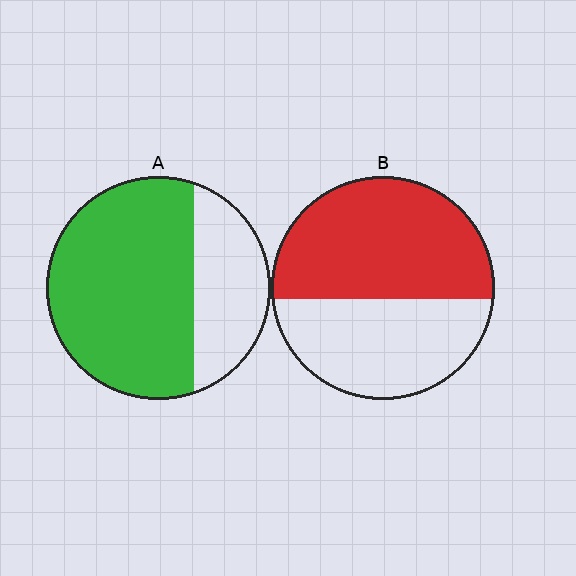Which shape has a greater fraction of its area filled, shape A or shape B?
Shape A.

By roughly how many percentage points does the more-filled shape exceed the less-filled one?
By roughly 15 percentage points (A over B).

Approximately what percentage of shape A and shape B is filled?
A is approximately 70% and B is approximately 55%.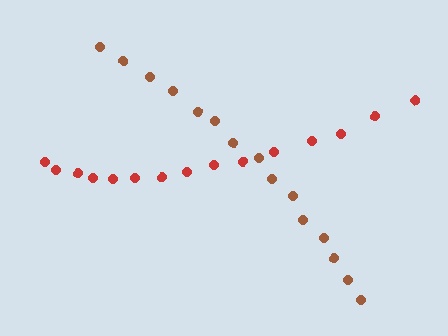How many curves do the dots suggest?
There are 2 distinct paths.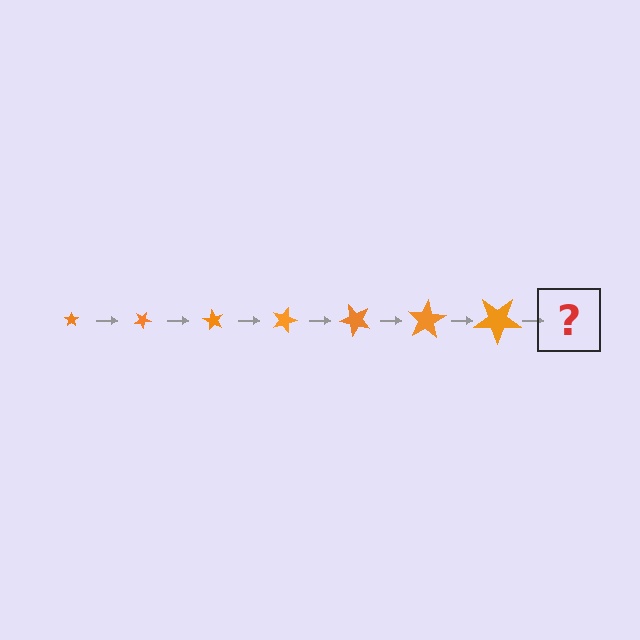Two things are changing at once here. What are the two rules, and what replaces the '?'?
The two rules are that the star grows larger each step and it rotates 30 degrees each step. The '?' should be a star, larger than the previous one and rotated 210 degrees from the start.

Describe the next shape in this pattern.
It should be a star, larger than the previous one and rotated 210 degrees from the start.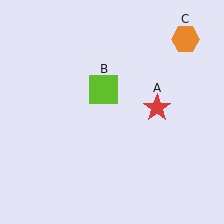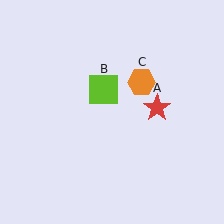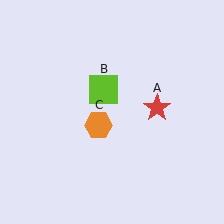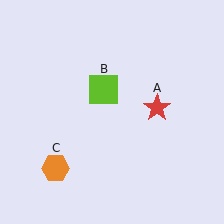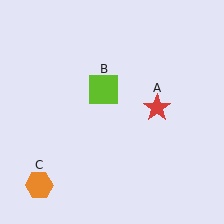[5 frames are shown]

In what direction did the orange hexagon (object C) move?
The orange hexagon (object C) moved down and to the left.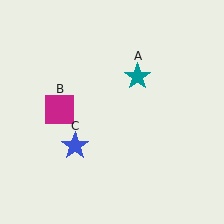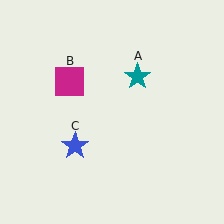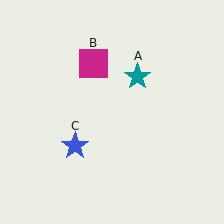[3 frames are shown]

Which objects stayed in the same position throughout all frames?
Teal star (object A) and blue star (object C) remained stationary.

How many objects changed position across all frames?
1 object changed position: magenta square (object B).